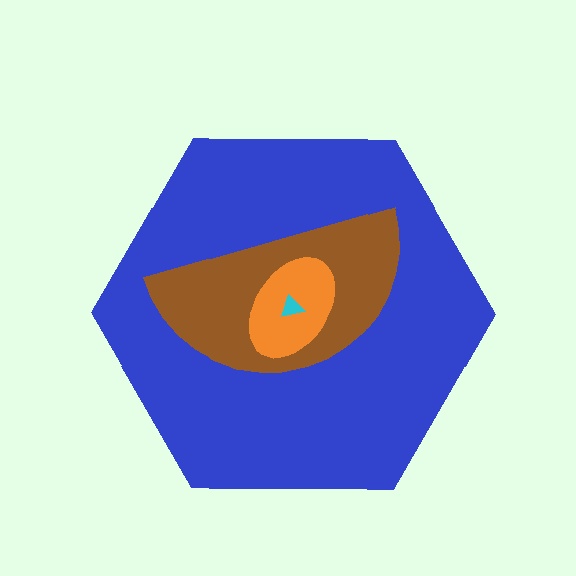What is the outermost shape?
The blue hexagon.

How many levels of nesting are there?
4.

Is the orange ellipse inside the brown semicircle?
Yes.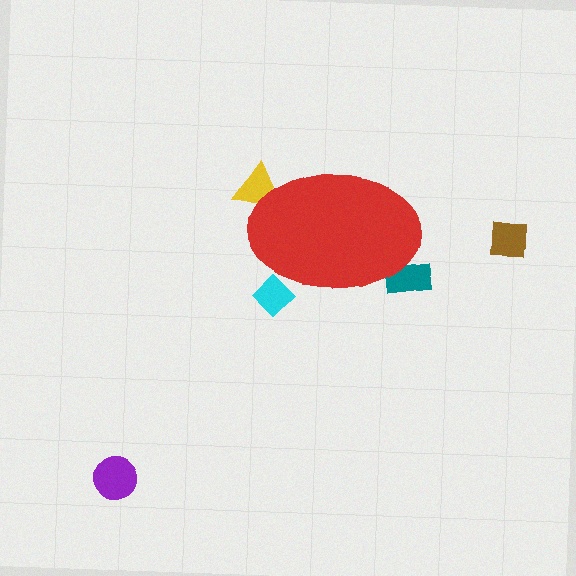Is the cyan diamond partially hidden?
Yes, the cyan diamond is partially hidden behind the red ellipse.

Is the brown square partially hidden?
No, the brown square is fully visible.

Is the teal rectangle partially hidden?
Yes, the teal rectangle is partially hidden behind the red ellipse.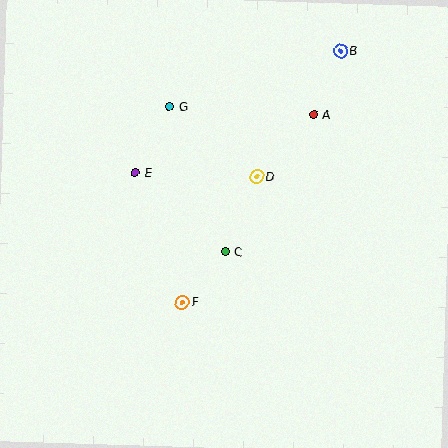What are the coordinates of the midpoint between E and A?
The midpoint between E and A is at (224, 144).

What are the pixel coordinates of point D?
Point D is at (257, 177).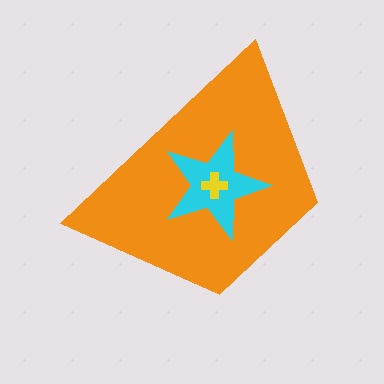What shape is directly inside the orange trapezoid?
The cyan star.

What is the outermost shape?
The orange trapezoid.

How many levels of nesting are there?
3.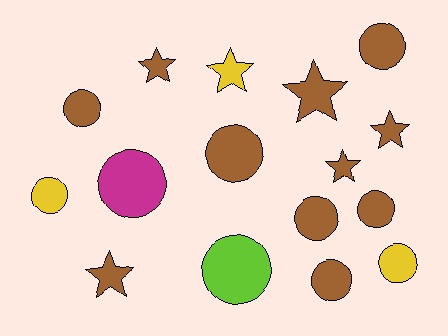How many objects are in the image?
There are 16 objects.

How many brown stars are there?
There are 5 brown stars.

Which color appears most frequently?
Brown, with 11 objects.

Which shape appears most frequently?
Circle, with 10 objects.